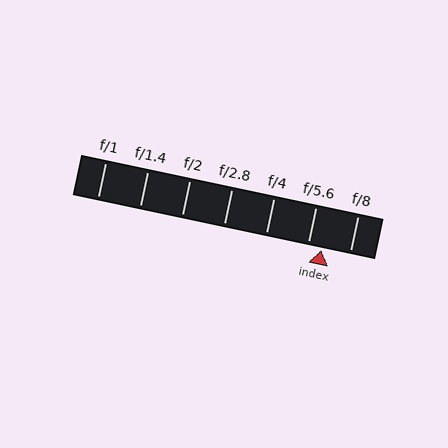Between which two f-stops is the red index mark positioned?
The index mark is between f/5.6 and f/8.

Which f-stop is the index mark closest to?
The index mark is closest to f/5.6.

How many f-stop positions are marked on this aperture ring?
There are 7 f-stop positions marked.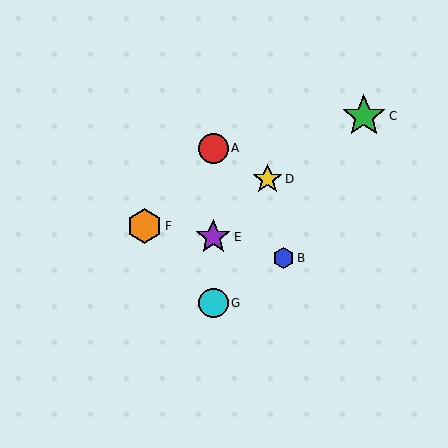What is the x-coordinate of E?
Object E is at x≈213.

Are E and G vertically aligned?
Yes, both are at x≈213.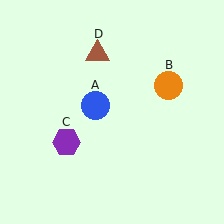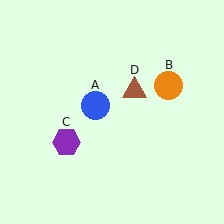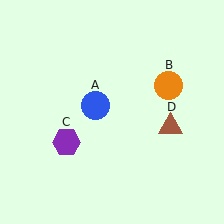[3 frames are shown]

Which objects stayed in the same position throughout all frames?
Blue circle (object A) and orange circle (object B) and purple hexagon (object C) remained stationary.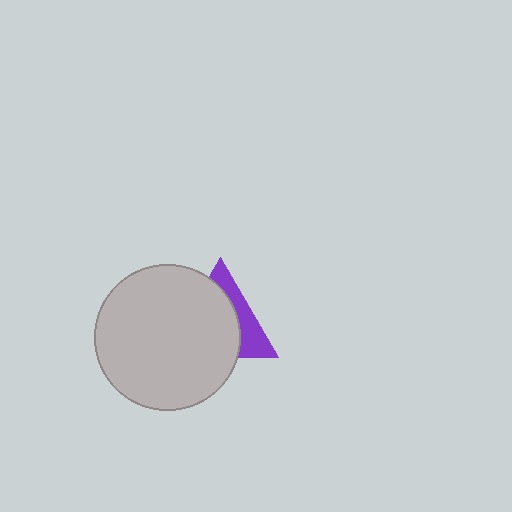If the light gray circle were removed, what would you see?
You would see the complete purple triangle.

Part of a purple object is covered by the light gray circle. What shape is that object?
It is a triangle.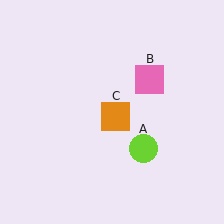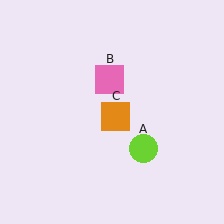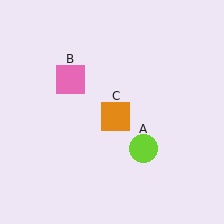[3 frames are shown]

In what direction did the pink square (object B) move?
The pink square (object B) moved left.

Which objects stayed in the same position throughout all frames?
Lime circle (object A) and orange square (object C) remained stationary.